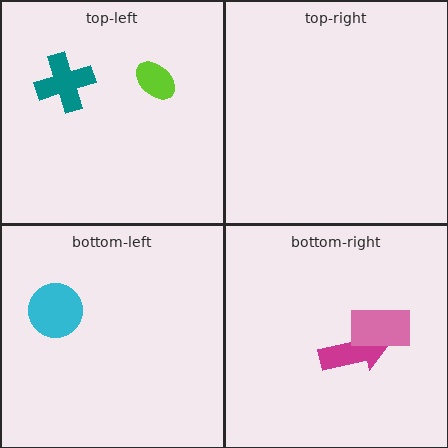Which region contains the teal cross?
The top-left region.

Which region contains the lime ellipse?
The top-left region.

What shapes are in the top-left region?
The lime ellipse, the teal cross.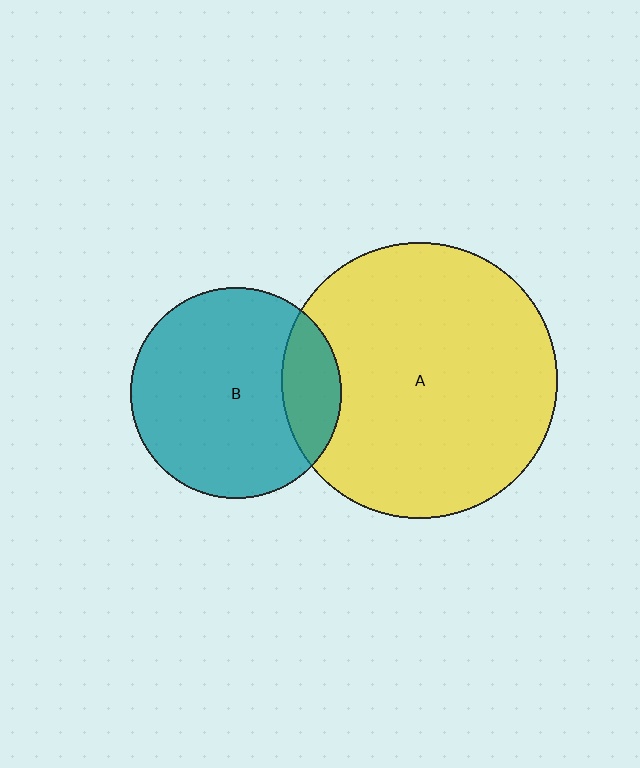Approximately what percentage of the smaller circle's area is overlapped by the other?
Approximately 20%.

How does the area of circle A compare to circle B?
Approximately 1.7 times.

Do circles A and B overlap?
Yes.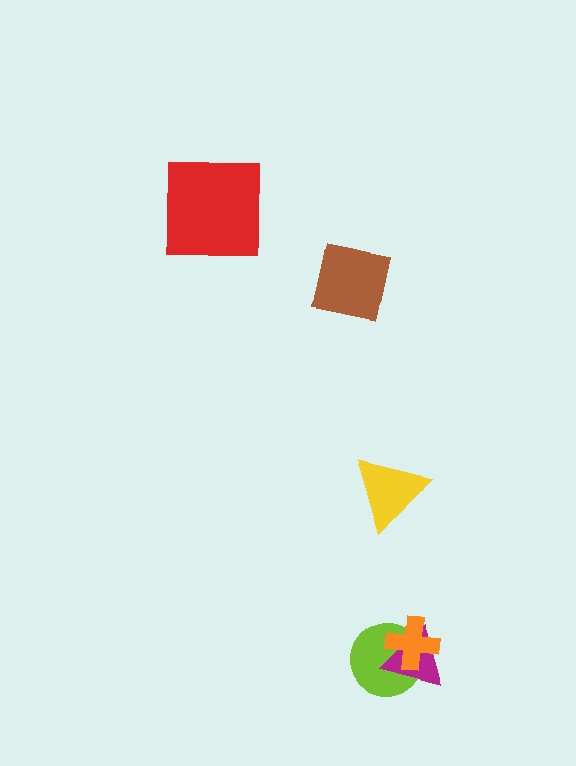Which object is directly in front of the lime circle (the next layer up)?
The magenta triangle is directly in front of the lime circle.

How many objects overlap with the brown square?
0 objects overlap with the brown square.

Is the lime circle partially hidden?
Yes, it is partially covered by another shape.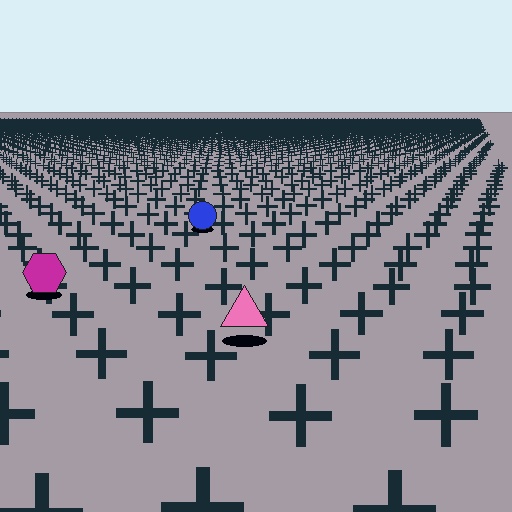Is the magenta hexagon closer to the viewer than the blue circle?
Yes. The magenta hexagon is closer — you can tell from the texture gradient: the ground texture is coarser near it.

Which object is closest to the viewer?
The pink triangle is closest. The texture marks near it are larger and more spread out.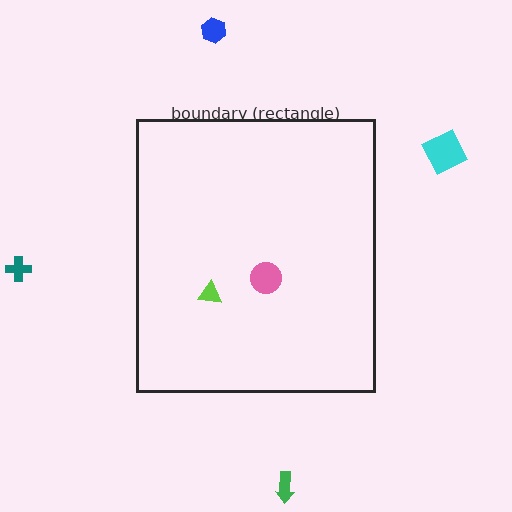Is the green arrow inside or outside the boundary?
Outside.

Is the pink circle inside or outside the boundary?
Inside.